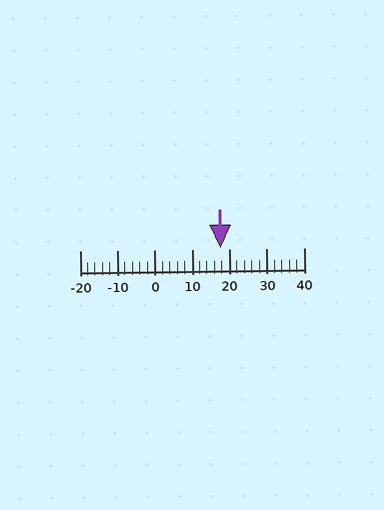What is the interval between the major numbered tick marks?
The major tick marks are spaced 10 units apart.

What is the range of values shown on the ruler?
The ruler shows values from -20 to 40.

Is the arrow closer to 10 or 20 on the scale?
The arrow is closer to 20.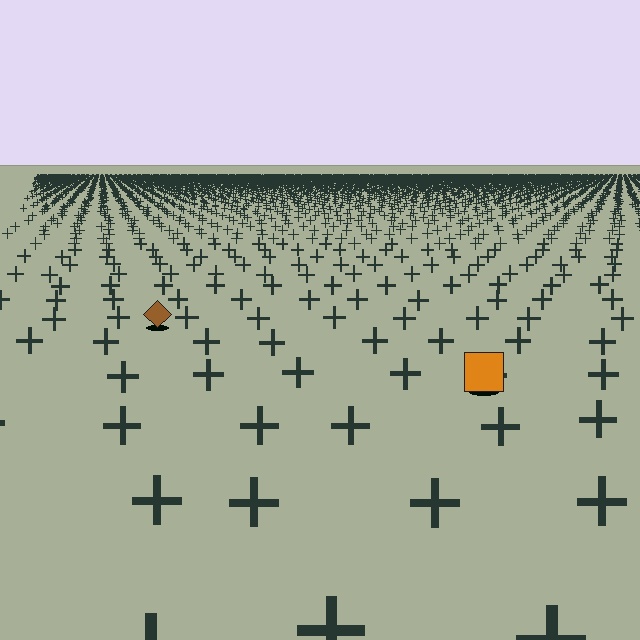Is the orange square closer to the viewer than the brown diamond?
Yes. The orange square is closer — you can tell from the texture gradient: the ground texture is coarser near it.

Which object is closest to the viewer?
The orange square is closest. The texture marks near it are larger and more spread out.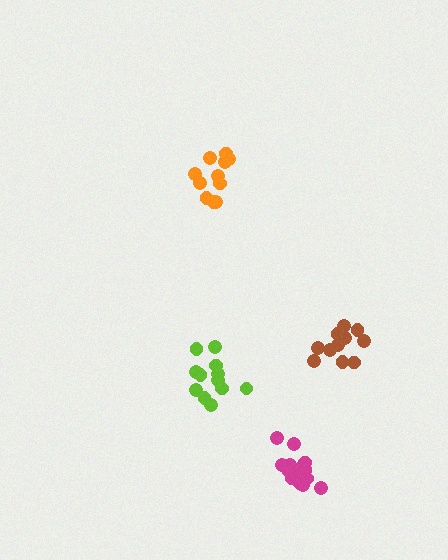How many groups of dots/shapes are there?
There are 4 groups.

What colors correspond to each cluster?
The clusters are colored: brown, magenta, orange, lime.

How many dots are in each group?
Group 1: 11 dots, Group 2: 15 dots, Group 3: 11 dots, Group 4: 12 dots (49 total).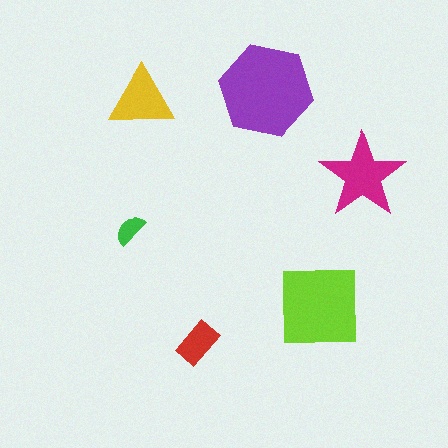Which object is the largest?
The purple hexagon.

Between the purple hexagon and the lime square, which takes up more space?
The purple hexagon.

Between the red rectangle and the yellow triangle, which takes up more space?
The yellow triangle.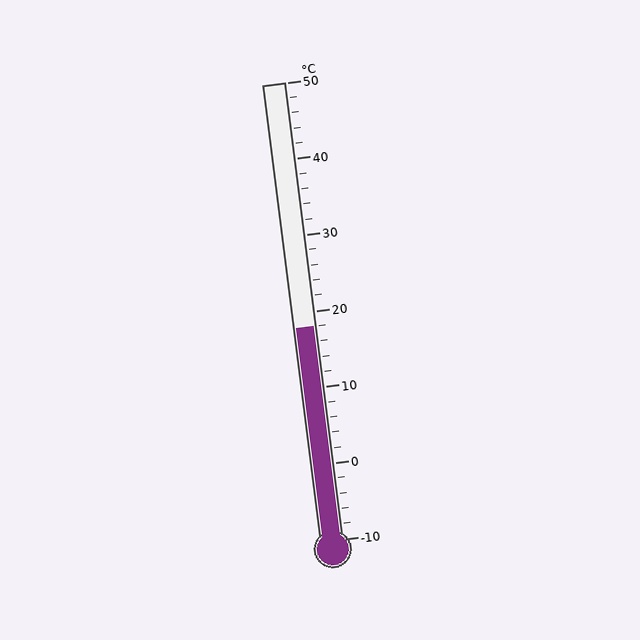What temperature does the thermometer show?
The thermometer shows approximately 18°C.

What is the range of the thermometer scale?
The thermometer scale ranges from -10°C to 50°C.